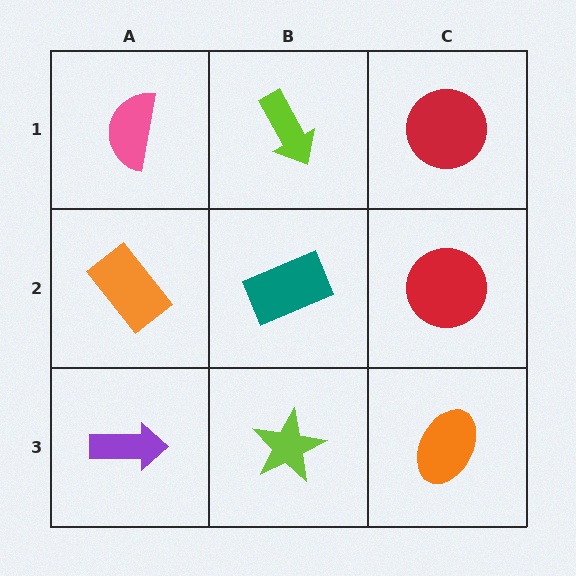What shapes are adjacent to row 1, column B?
A teal rectangle (row 2, column B), a pink semicircle (row 1, column A), a red circle (row 1, column C).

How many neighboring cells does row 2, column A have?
3.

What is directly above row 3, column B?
A teal rectangle.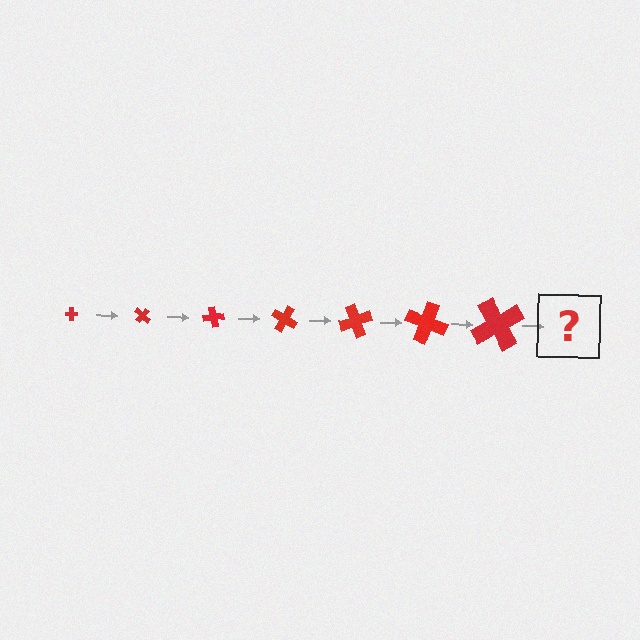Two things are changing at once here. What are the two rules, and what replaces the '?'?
The two rules are that the cross grows larger each step and it rotates 40 degrees each step. The '?' should be a cross, larger than the previous one and rotated 280 degrees from the start.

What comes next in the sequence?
The next element should be a cross, larger than the previous one and rotated 280 degrees from the start.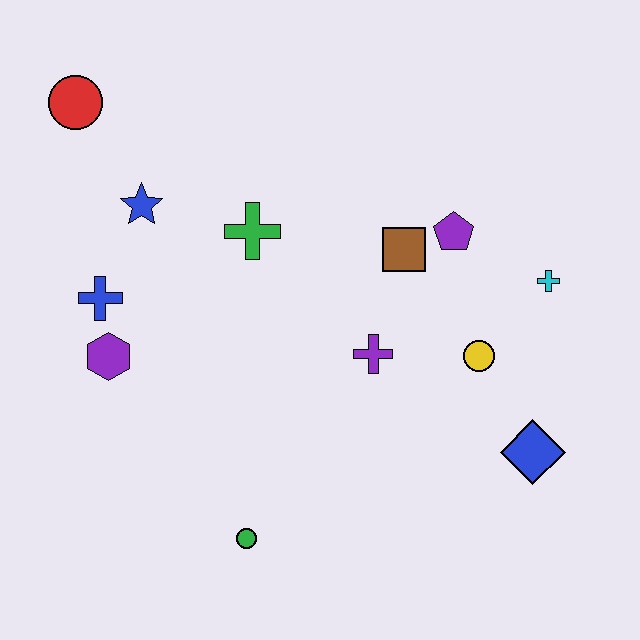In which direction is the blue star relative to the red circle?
The blue star is below the red circle.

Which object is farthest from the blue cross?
The blue diamond is farthest from the blue cross.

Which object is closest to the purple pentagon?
The brown square is closest to the purple pentagon.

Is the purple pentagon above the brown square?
Yes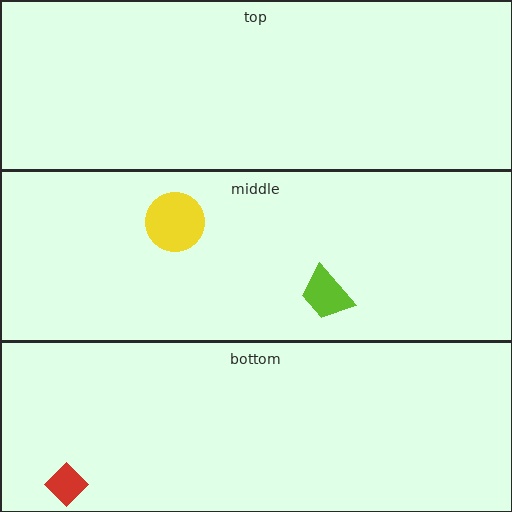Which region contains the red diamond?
The bottom region.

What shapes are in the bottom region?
The red diamond.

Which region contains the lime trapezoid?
The middle region.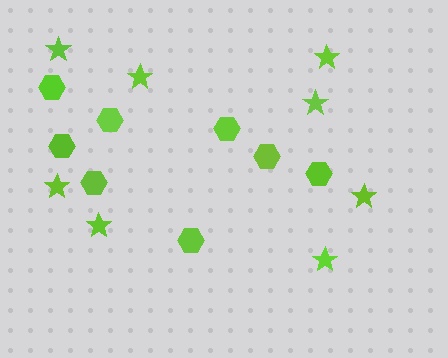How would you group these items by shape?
There are 2 groups: one group of hexagons (8) and one group of stars (8).